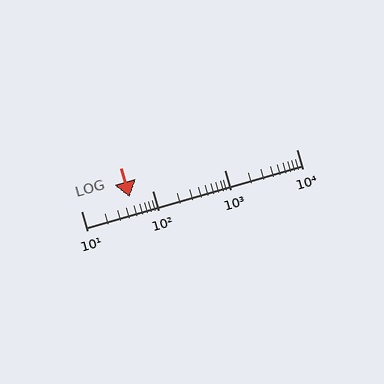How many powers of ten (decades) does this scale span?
The scale spans 3 decades, from 10 to 10000.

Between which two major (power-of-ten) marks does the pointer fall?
The pointer is between 10 and 100.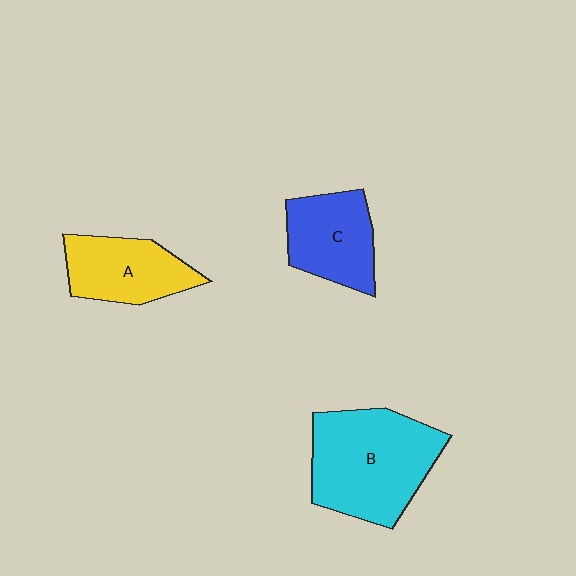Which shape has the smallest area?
Shape C (blue).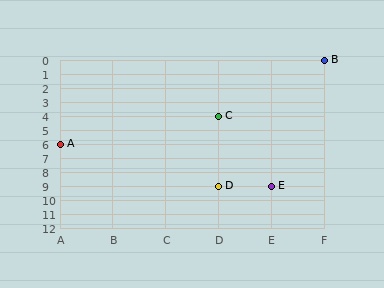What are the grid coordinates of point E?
Point E is at grid coordinates (E, 9).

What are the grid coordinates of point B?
Point B is at grid coordinates (F, 0).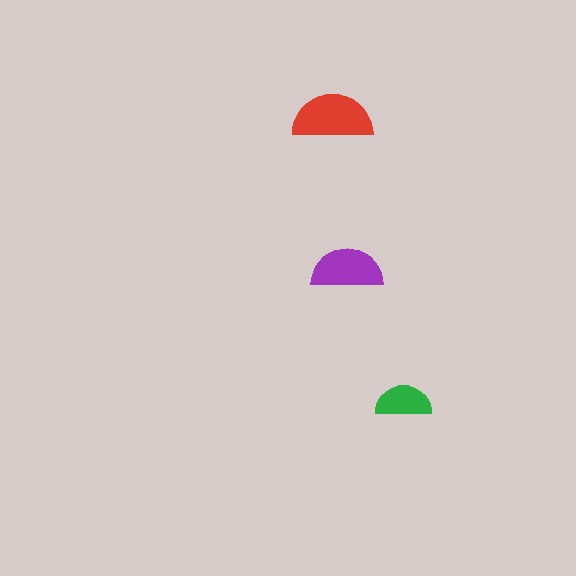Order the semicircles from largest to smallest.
the red one, the purple one, the green one.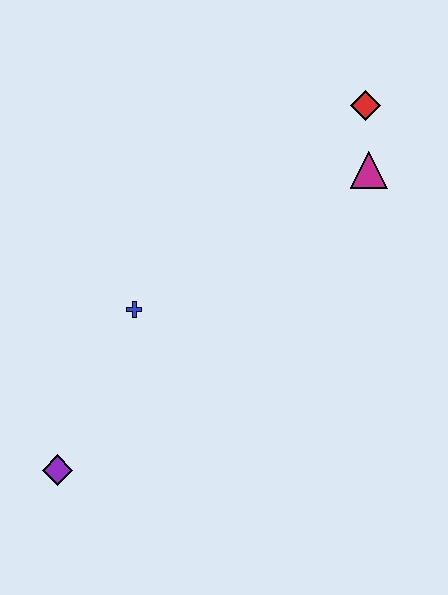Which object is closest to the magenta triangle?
The red diamond is closest to the magenta triangle.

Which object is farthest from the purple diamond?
The red diamond is farthest from the purple diamond.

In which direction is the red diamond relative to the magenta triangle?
The red diamond is above the magenta triangle.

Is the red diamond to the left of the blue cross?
No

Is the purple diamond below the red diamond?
Yes